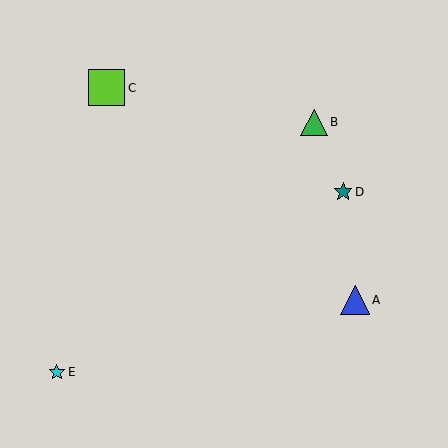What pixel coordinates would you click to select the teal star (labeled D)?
Click at (343, 192) to select the teal star D.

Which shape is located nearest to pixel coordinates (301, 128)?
The green triangle (labeled B) at (314, 122) is nearest to that location.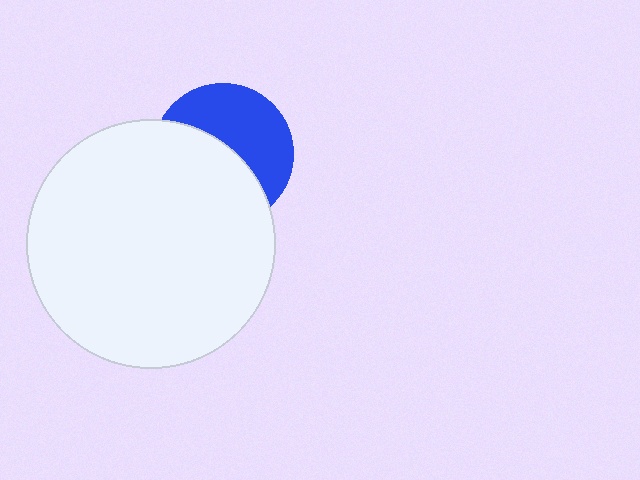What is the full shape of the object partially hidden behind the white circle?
The partially hidden object is a blue circle.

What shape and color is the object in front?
The object in front is a white circle.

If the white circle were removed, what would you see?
You would see the complete blue circle.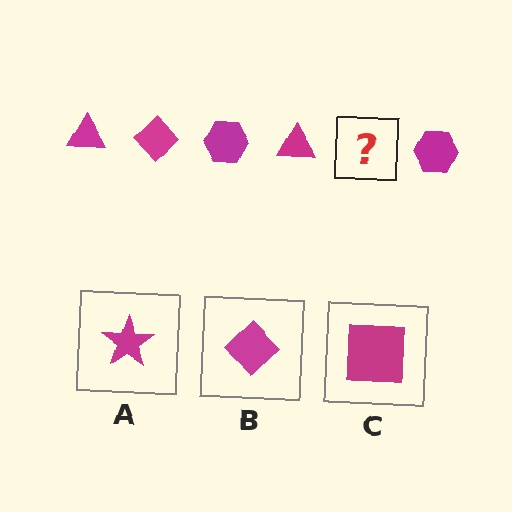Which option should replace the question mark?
Option B.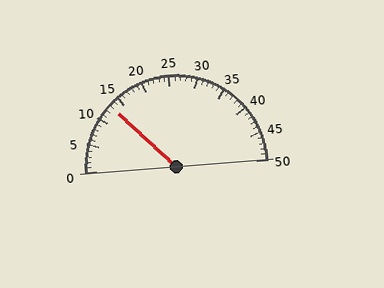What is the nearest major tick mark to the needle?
The nearest major tick mark is 15.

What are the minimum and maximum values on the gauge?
The gauge ranges from 0 to 50.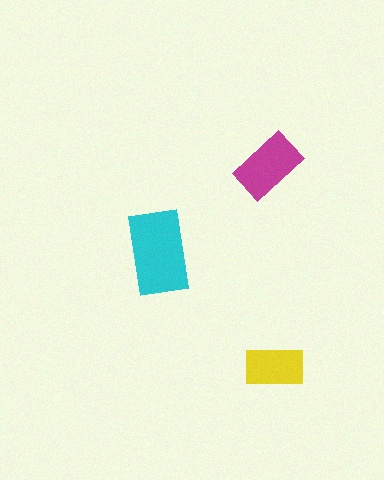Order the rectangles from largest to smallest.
the cyan one, the magenta one, the yellow one.